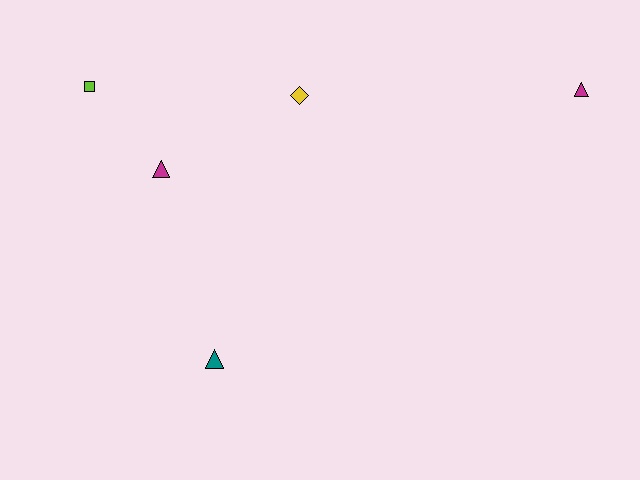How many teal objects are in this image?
There is 1 teal object.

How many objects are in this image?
There are 5 objects.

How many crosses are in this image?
There are no crosses.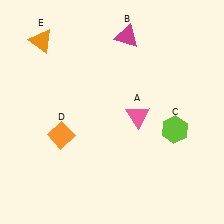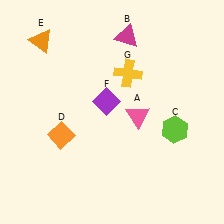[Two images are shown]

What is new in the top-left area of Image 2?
A purple diamond (F) was added in the top-left area of Image 2.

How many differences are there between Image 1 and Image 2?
There are 2 differences between the two images.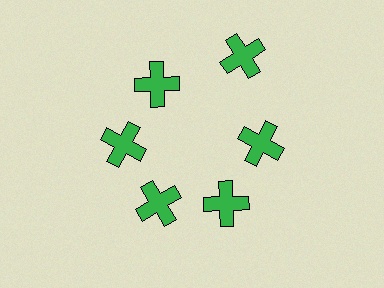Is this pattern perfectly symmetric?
No. The 6 green crosses are arranged in a ring, but one element near the 1 o'clock position is pushed outward from the center, breaking the 6-fold rotational symmetry.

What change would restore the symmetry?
The symmetry would be restored by moving it inward, back onto the ring so that all 6 crosses sit at equal angles and equal distance from the center.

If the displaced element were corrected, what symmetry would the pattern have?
It would have 6-fold rotational symmetry — the pattern would map onto itself every 60 degrees.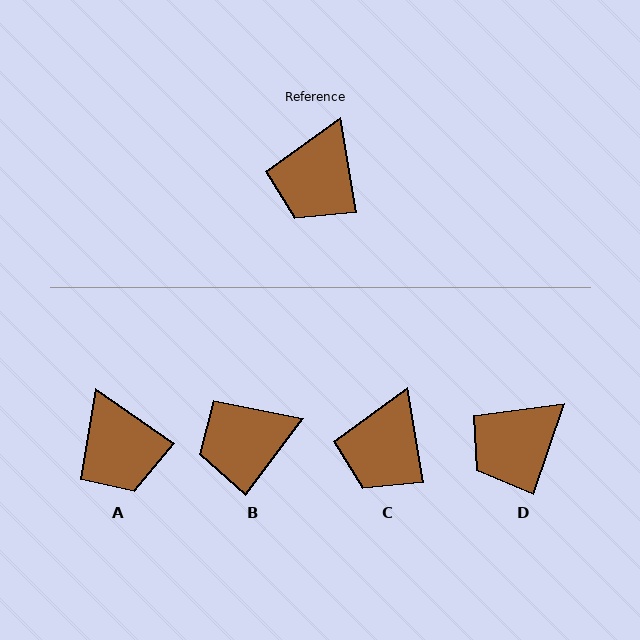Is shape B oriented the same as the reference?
No, it is off by about 47 degrees.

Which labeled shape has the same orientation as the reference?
C.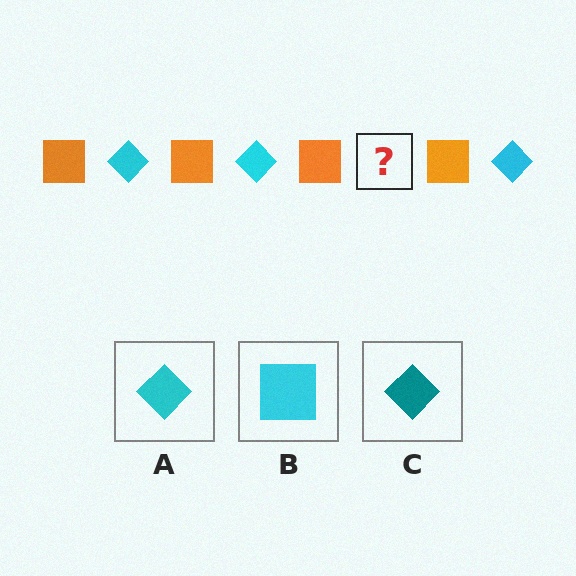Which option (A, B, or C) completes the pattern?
A.